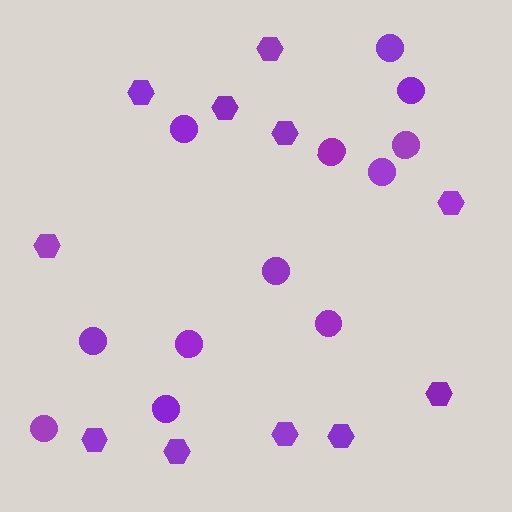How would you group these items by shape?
There are 2 groups: one group of circles (12) and one group of hexagons (11).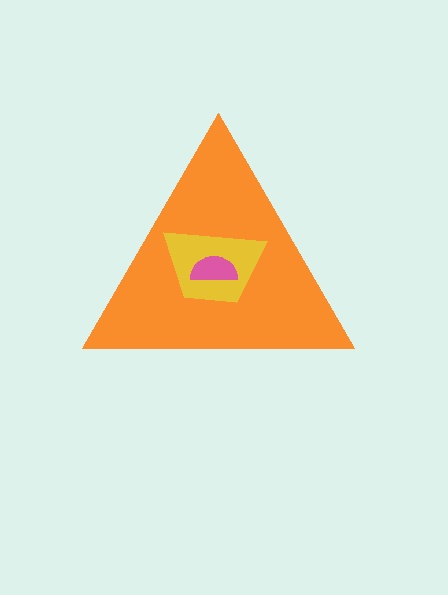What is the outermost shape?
The orange triangle.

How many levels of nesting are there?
3.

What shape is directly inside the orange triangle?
The yellow trapezoid.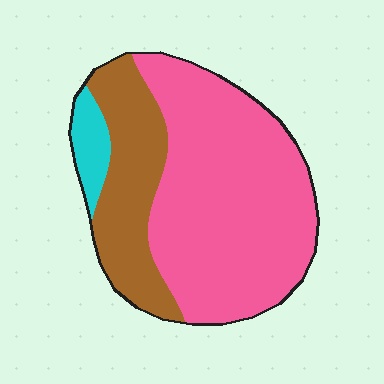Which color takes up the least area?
Cyan, at roughly 5%.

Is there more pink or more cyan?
Pink.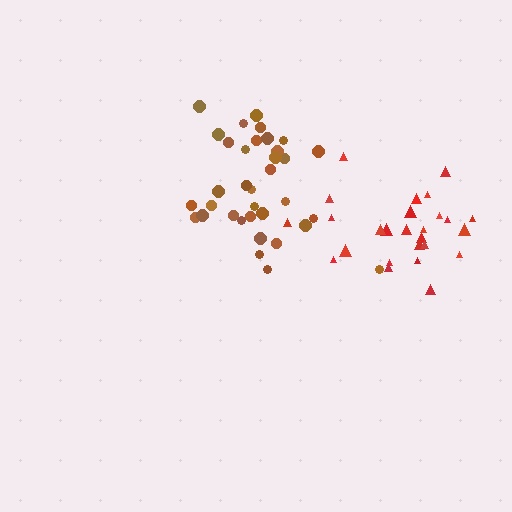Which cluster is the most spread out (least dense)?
Red.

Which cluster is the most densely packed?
Brown.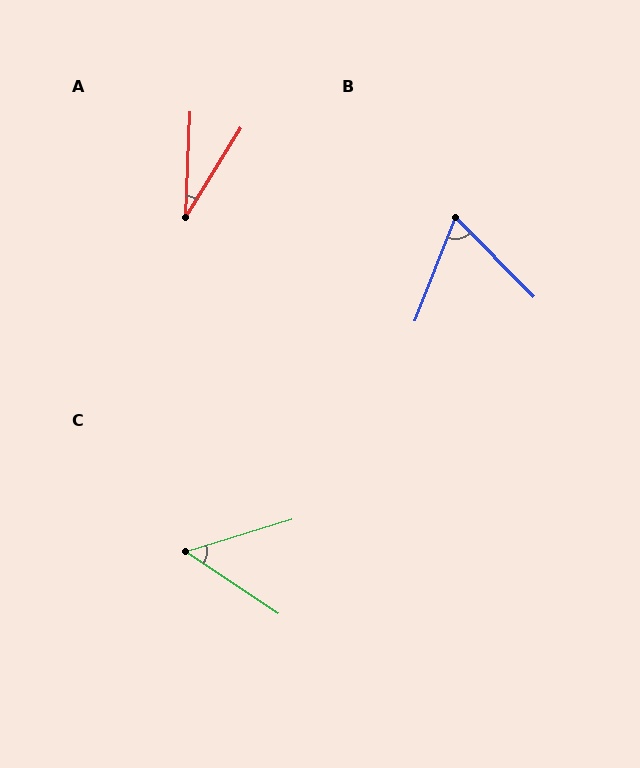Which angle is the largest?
B, at approximately 66 degrees.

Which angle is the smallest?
A, at approximately 29 degrees.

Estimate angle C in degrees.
Approximately 50 degrees.